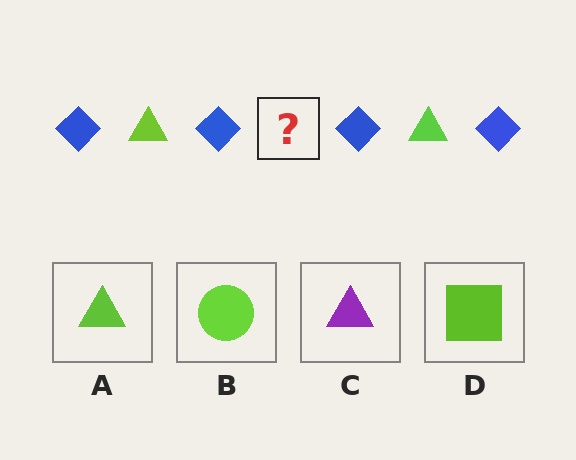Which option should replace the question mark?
Option A.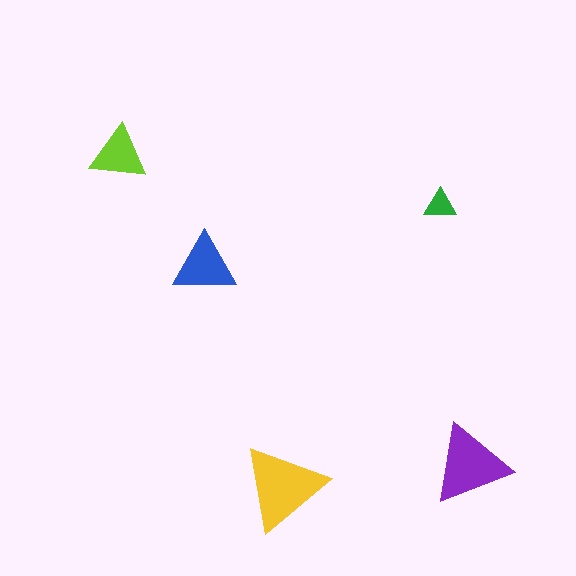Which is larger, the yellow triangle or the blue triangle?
The yellow one.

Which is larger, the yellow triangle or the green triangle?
The yellow one.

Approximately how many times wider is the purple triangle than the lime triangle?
About 1.5 times wider.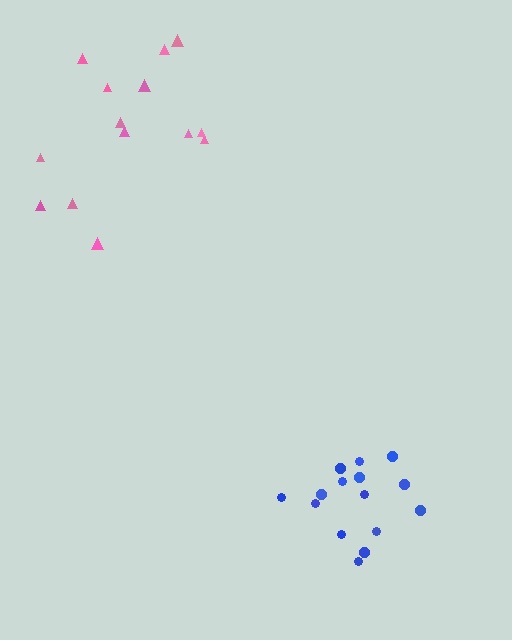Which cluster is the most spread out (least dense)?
Pink.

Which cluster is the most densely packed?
Blue.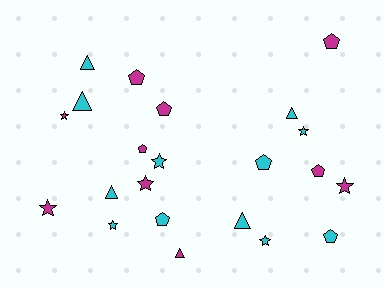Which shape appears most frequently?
Pentagon, with 8 objects.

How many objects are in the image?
There are 22 objects.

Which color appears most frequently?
Cyan, with 12 objects.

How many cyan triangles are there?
There are 5 cyan triangles.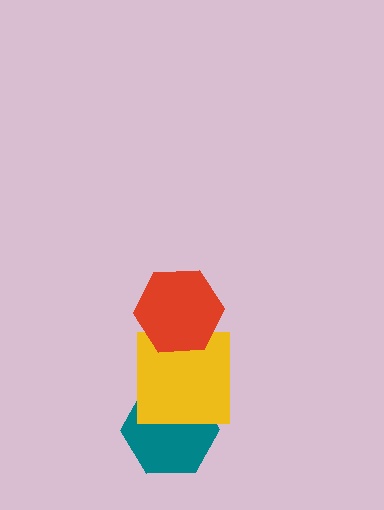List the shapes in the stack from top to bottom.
From top to bottom: the red hexagon, the yellow square, the teal hexagon.